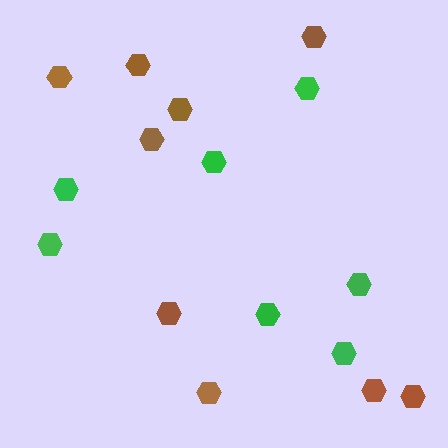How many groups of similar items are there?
There are 2 groups: one group of brown hexagons (9) and one group of green hexagons (7).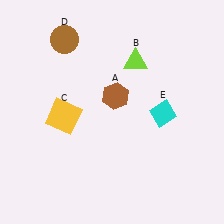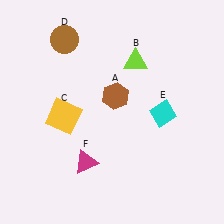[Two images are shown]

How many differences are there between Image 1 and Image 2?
There is 1 difference between the two images.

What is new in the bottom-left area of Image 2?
A magenta triangle (F) was added in the bottom-left area of Image 2.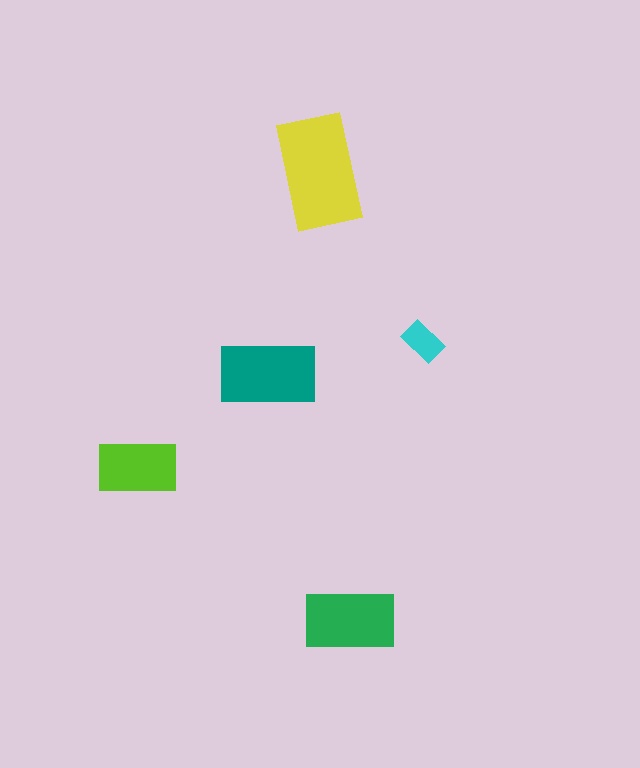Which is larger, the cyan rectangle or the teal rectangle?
The teal one.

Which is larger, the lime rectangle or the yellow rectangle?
The yellow one.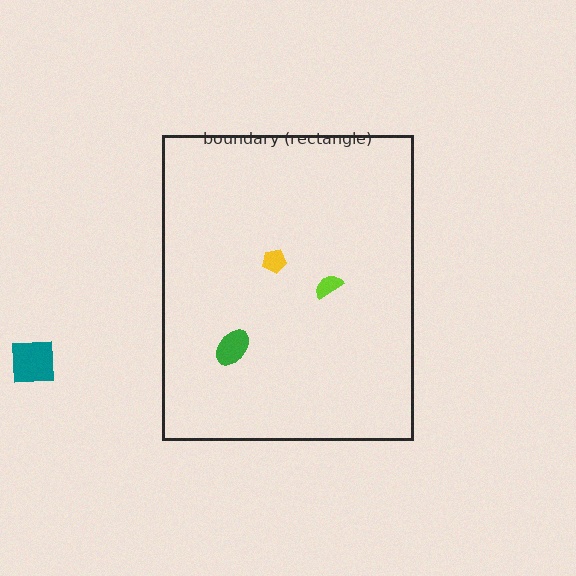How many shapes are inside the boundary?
3 inside, 1 outside.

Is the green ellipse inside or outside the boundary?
Inside.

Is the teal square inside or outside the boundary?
Outside.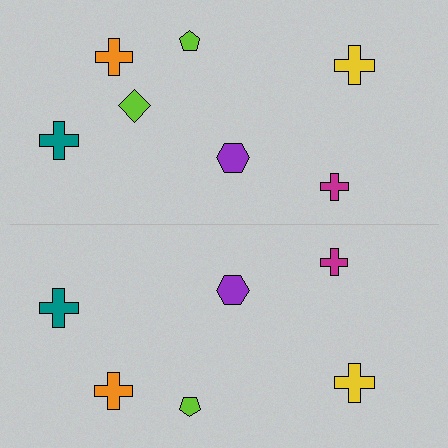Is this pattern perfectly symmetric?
No, the pattern is not perfectly symmetric. A lime diamond is missing from the bottom side.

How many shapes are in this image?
There are 13 shapes in this image.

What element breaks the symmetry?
A lime diamond is missing from the bottom side.